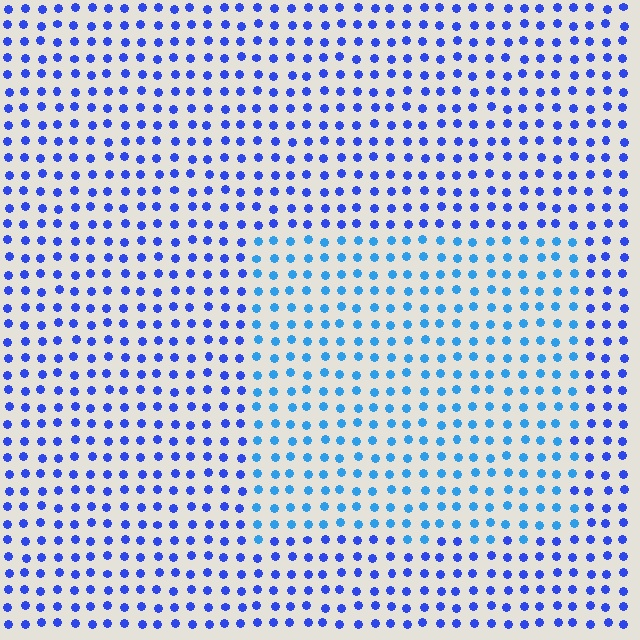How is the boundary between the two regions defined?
The boundary is defined purely by a slight shift in hue (about 28 degrees). Spacing, size, and orientation are identical on both sides.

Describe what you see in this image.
The image is filled with small blue elements in a uniform arrangement. A rectangle-shaped region is visible where the elements are tinted to a slightly different hue, forming a subtle color boundary.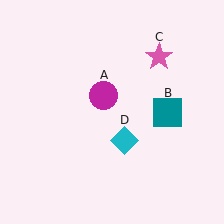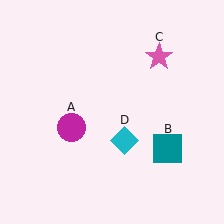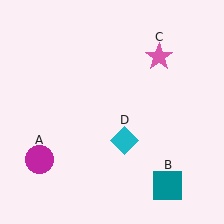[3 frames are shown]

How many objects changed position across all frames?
2 objects changed position: magenta circle (object A), teal square (object B).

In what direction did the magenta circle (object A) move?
The magenta circle (object A) moved down and to the left.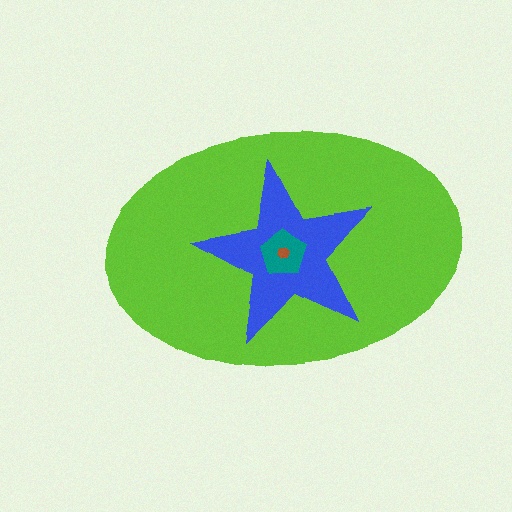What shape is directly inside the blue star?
The teal pentagon.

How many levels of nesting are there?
4.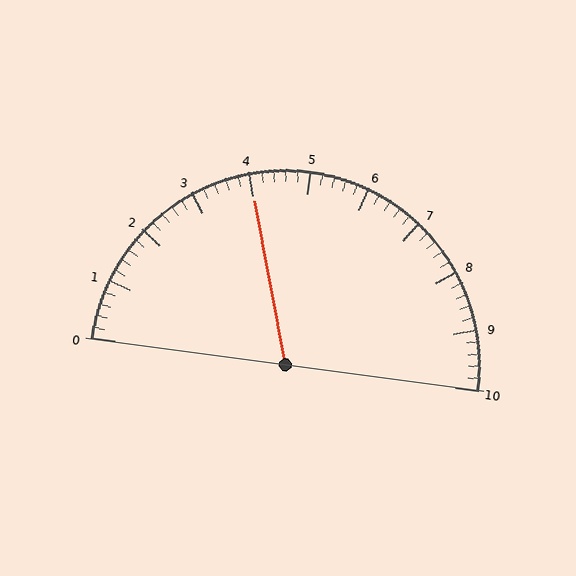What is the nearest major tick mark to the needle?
The nearest major tick mark is 4.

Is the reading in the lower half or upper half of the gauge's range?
The reading is in the lower half of the range (0 to 10).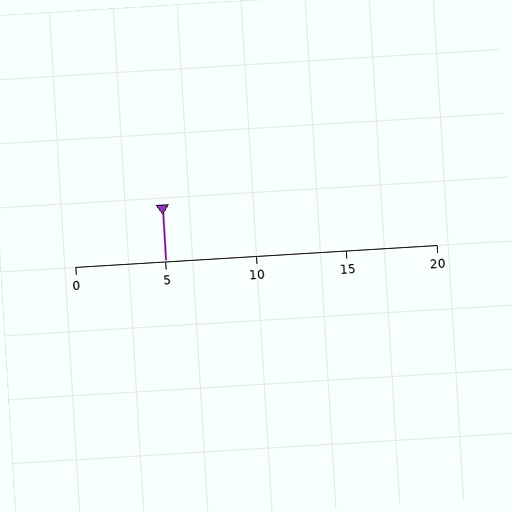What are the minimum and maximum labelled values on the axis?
The axis runs from 0 to 20.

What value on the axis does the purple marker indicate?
The marker indicates approximately 5.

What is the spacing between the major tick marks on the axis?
The major ticks are spaced 5 apart.